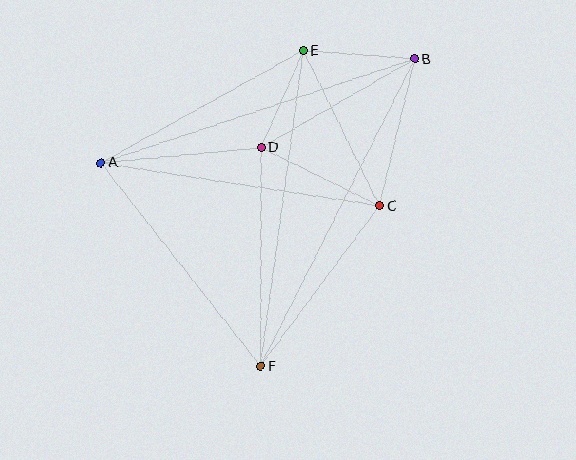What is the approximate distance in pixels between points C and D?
The distance between C and D is approximately 132 pixels.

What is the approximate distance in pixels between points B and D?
The distance between B and D is approximately 178 pixels.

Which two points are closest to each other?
Points D and E are closest to each other.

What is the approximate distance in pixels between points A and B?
The distance between A and B is approximately 331 pixels.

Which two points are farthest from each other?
Points B and F are farthest from each other.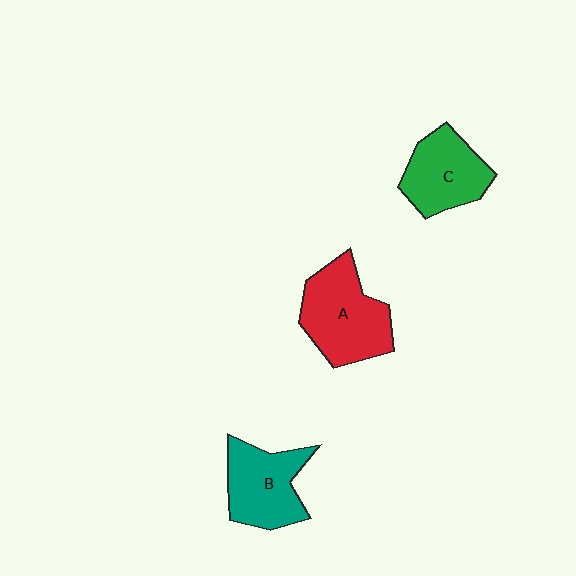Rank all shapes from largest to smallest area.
From largest to smallest: A (red), B (teal), C (green).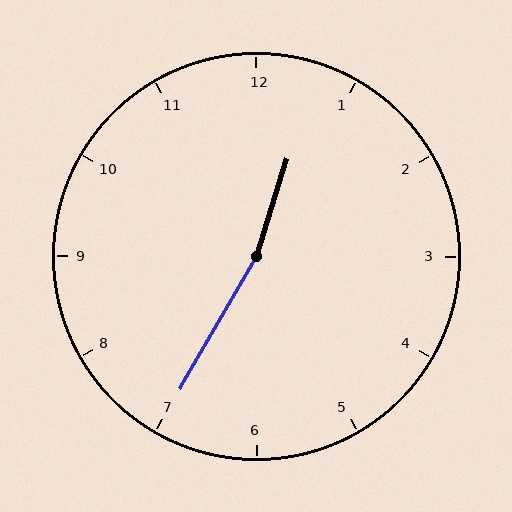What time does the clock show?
12:35.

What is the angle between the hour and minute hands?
Approximately 168 degrees.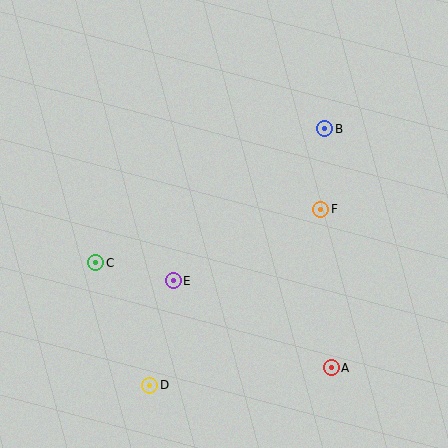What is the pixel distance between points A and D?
The distance between A and D is 183 pixels.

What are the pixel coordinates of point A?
Point A is at (332, 368).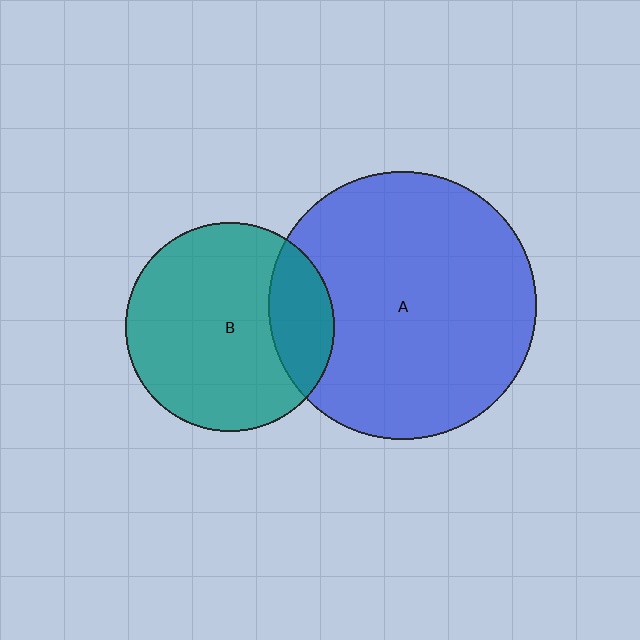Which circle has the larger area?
Circle A (blue).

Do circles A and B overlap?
Yes.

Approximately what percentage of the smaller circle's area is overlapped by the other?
Approximately 20%.